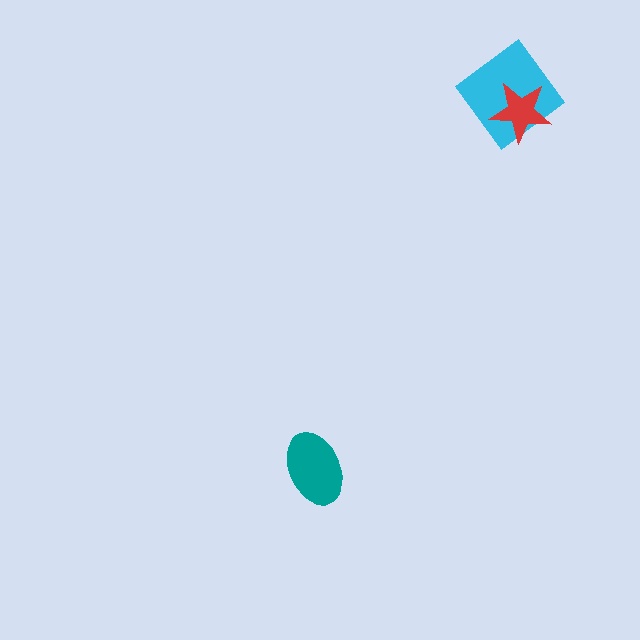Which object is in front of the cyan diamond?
The red star is in front of the cyan diamond.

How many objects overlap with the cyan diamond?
1 object overlaps with the cyan diamond.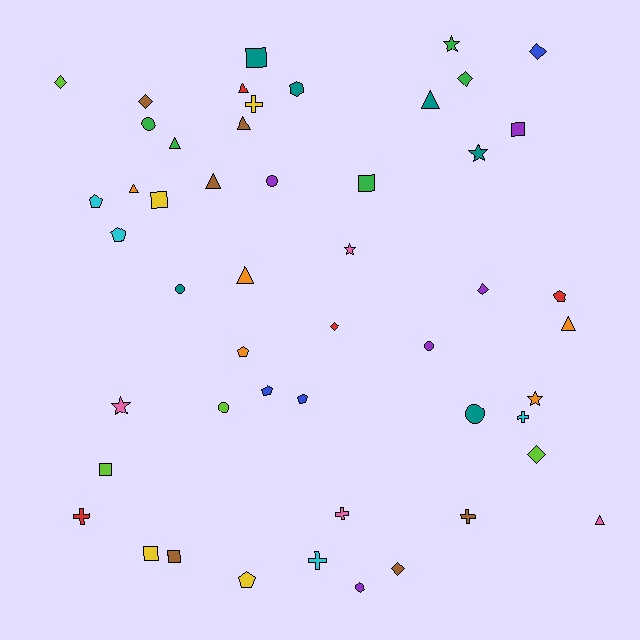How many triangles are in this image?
There are 9 triangles.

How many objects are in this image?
There are 50 objects.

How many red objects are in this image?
There are 4 red objects.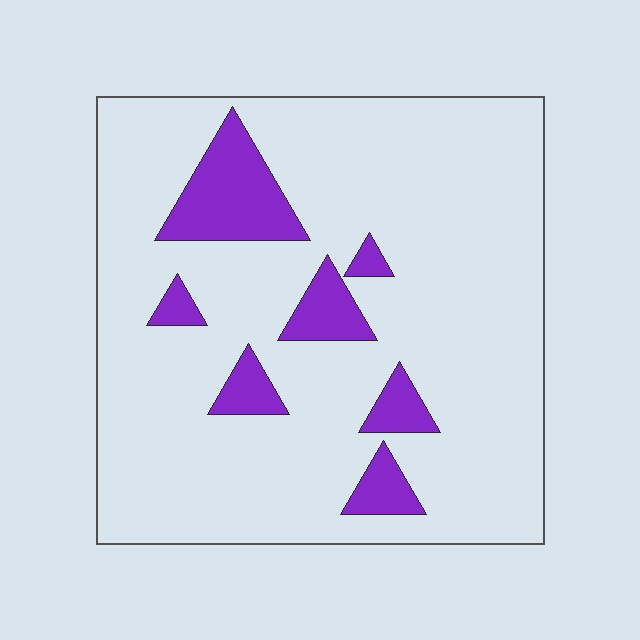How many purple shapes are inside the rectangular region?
7.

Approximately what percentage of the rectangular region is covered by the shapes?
Approximately 15%.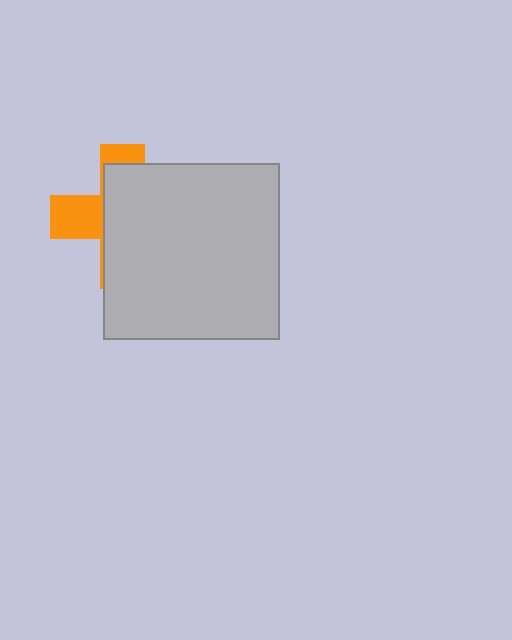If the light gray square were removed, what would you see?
You would see the complete orange cross.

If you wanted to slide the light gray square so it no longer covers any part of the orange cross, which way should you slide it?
Slide it right — that is the most direct way to separate the two shapes.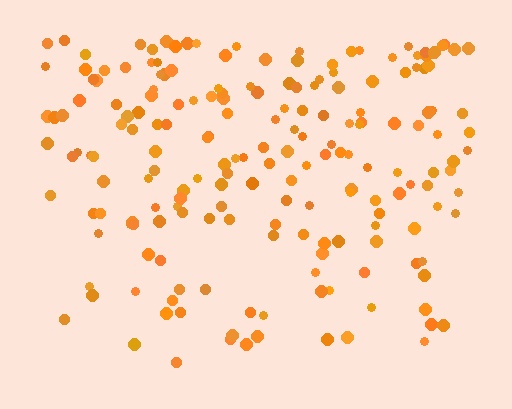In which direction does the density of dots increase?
From bottom to top, with the top side densest.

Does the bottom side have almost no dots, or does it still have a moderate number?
Still a moderate number, just noticeably fewer than the top.